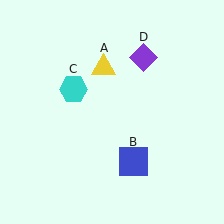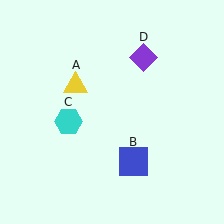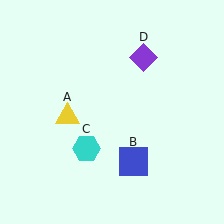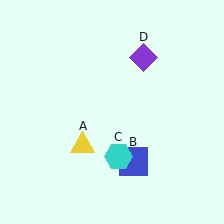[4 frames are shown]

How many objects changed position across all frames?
2 objects changed position: yellow triangle (object A), cyan hexagon (object C).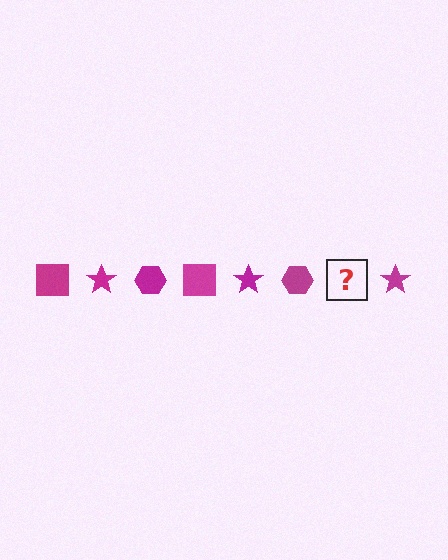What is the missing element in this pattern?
The missing element is a magenta square.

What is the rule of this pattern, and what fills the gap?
The rule is that the pattern cycles through square, star, hexagon shapes in magenta. The gap should be filled with a magenta square.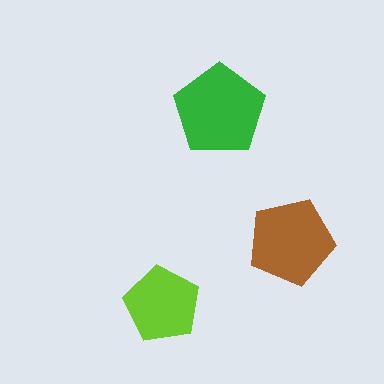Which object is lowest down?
The lime pentagon is bottommost.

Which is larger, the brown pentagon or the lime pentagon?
The brown one.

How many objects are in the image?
There are 3 objects in the image.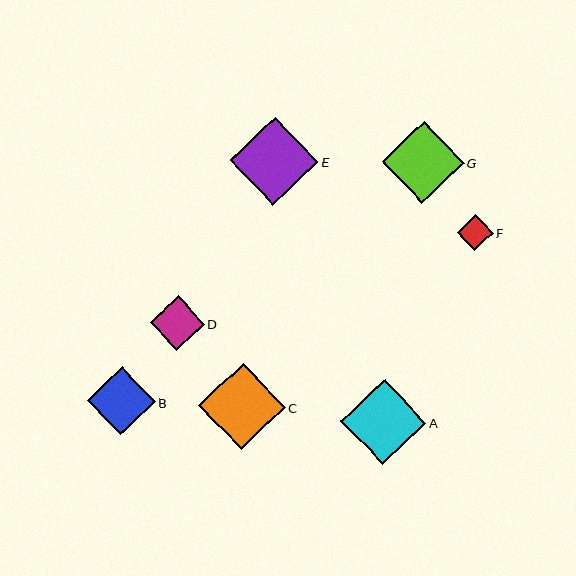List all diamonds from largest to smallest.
From largest to smallest: E, C, A, G, B, D, F.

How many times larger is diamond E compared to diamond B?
Diamond E is approximately 1.3 times the size of diamond B.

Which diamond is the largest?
Diamond E is the largest with a size of approximately 88 pixels.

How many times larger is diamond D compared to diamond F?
Diamond D is approximately 1.5 times the size of diamond F.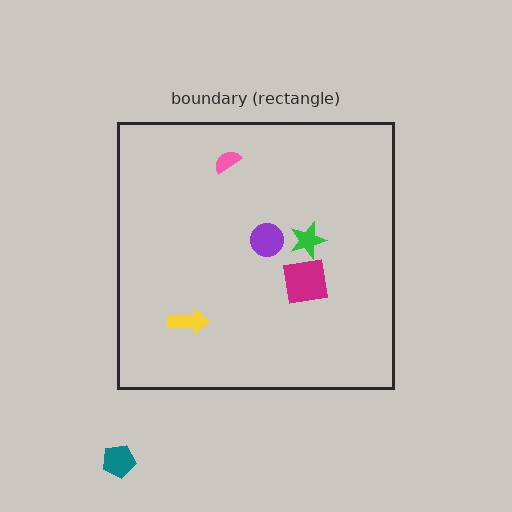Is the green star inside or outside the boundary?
Inside.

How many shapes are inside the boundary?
5 inside, 1 outside.